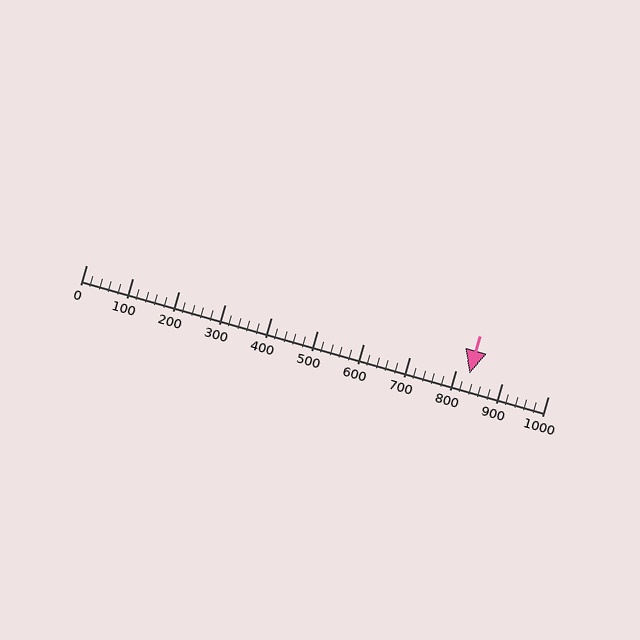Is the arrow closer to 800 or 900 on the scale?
The arrow is closer to 800.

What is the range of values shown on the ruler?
The ruler shows values from 0 to 1000.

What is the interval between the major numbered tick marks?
The major tick marks are spaced 100 units apart.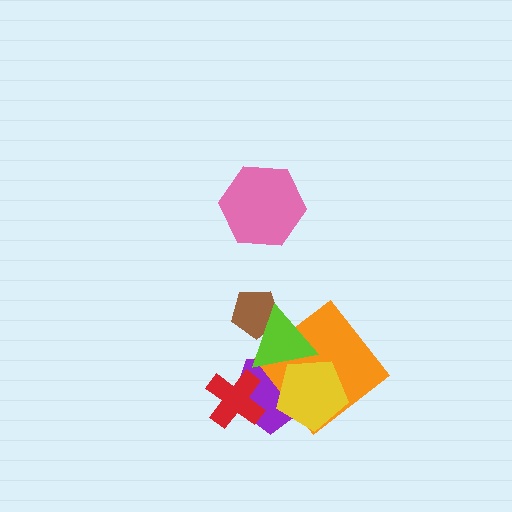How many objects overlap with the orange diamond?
3 objects overlap with the orange diamond.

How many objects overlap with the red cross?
1 object overlaps with the red cross.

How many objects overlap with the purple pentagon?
4 objects overlap with the purple pentagon.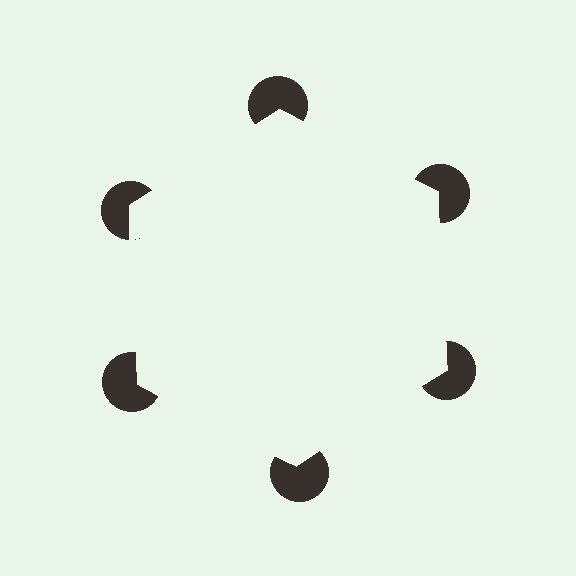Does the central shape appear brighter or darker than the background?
It typically appears slightly brighter than the background, even though no actual brightness change is drawn.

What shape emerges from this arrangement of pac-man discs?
An illusory hexagon — its edges are inferred from the aligned wedge cuts in the pac-man discs, not physically drawn.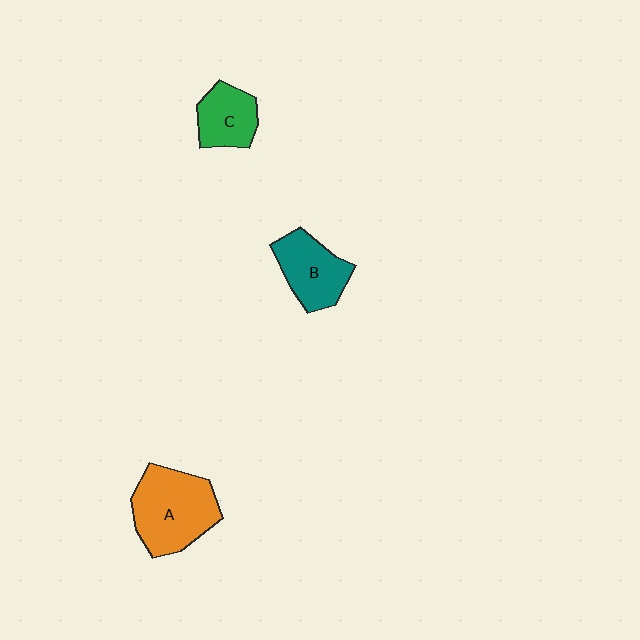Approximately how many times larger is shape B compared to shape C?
Approximately 1.2 times.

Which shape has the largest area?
Shape A (orange).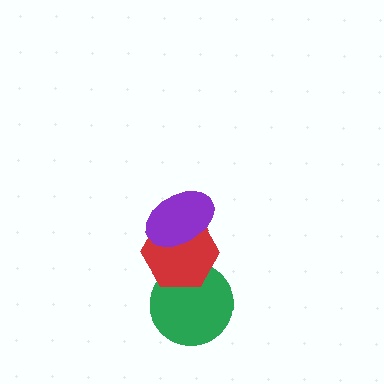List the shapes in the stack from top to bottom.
From top to bottom: the purple ellipse, the red hexagon, the green circle.